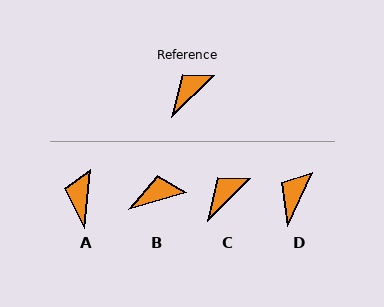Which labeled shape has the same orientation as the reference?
C.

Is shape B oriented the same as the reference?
No, it is off by about 28 degrees.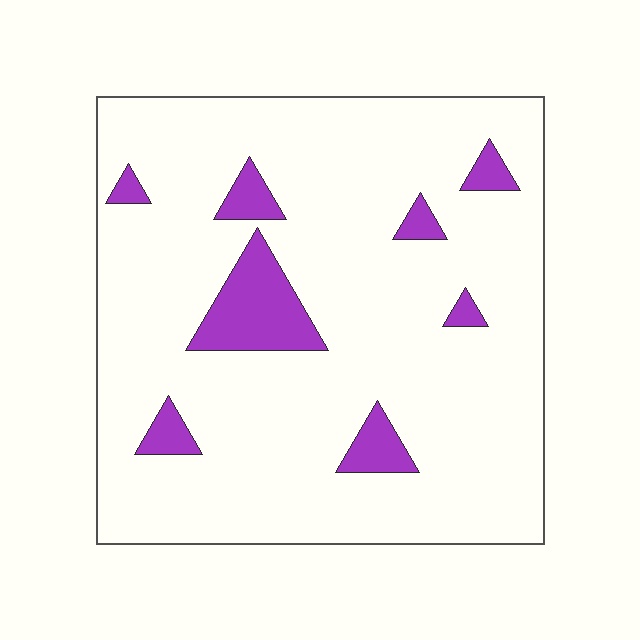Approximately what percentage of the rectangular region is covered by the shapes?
Approximately 10%.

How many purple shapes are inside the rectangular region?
8.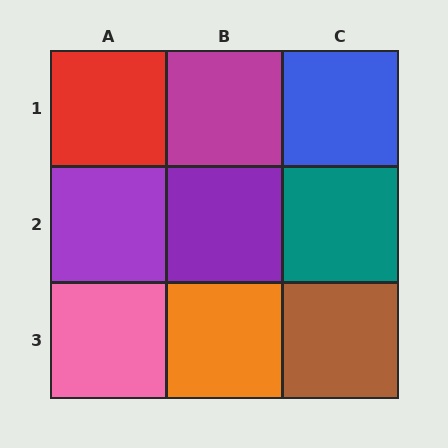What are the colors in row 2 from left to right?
Purple, purple, teal.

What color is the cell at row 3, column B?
Orange.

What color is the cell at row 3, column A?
Pink.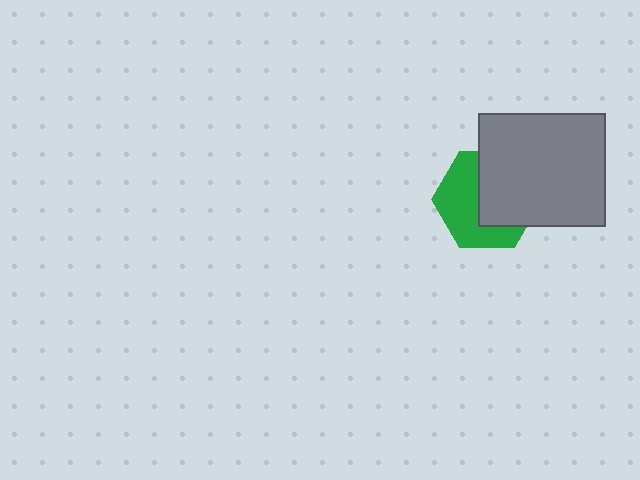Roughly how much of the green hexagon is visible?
About half of it is visible (roughly 49%).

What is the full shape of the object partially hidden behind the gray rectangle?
The partially hidden object is a green hexagon.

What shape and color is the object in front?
The object in front is a gray rectangle.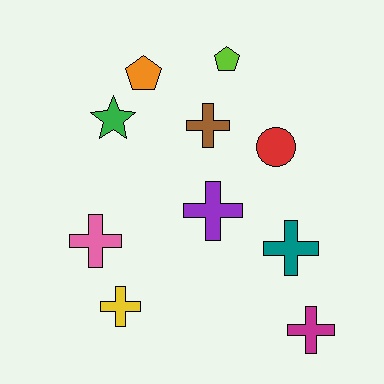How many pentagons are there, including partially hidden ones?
There are 2 pentagons.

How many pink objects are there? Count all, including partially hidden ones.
There is 1 pink object.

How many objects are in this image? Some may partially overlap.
There are 10 objects.